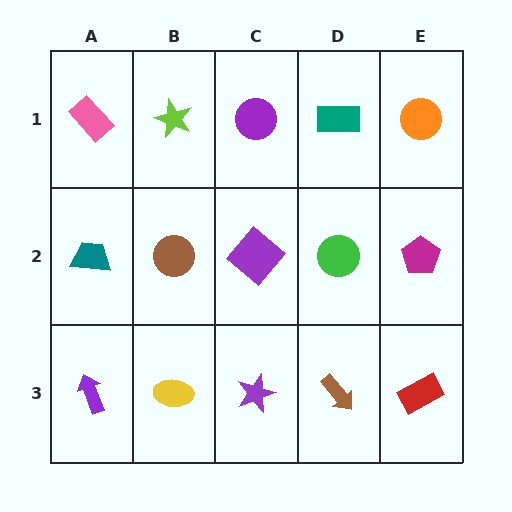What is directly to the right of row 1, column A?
A lime star.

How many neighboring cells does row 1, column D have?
3.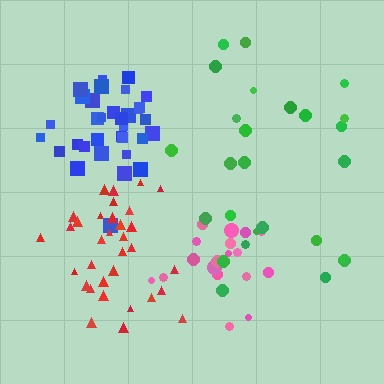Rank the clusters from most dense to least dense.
blue, red, pink, green.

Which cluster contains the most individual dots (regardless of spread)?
Blue (34).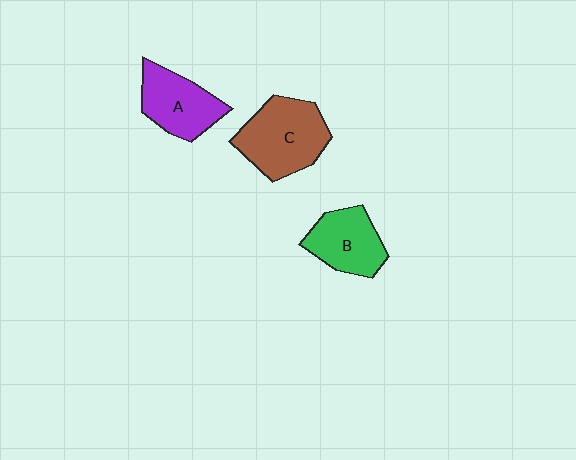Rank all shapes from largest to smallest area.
From largest to smallest: C (brown), A (purple), B (green).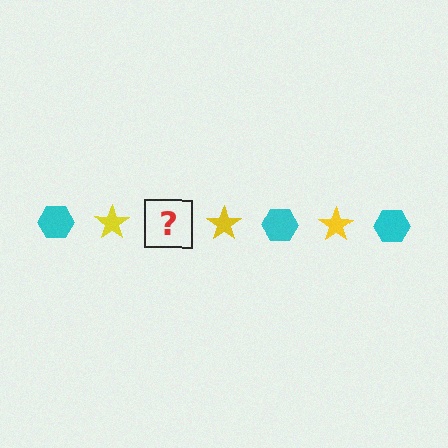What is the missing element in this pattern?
The missing element is a cyan hexagon.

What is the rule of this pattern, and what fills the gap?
The rule is that the pattern alternates between cyan hexagon and yellow star. The gap should be filled with a cyan hexagon.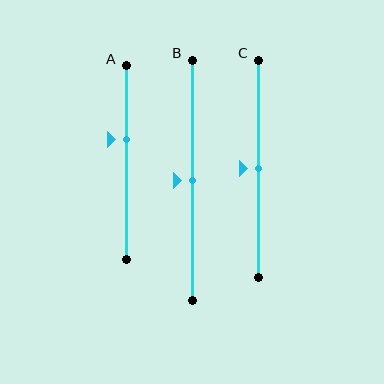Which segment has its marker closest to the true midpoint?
Segment B has its marker closest to the true midpoint.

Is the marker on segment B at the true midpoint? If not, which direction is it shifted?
Yes, the marker on segment B is at the true midpoint.